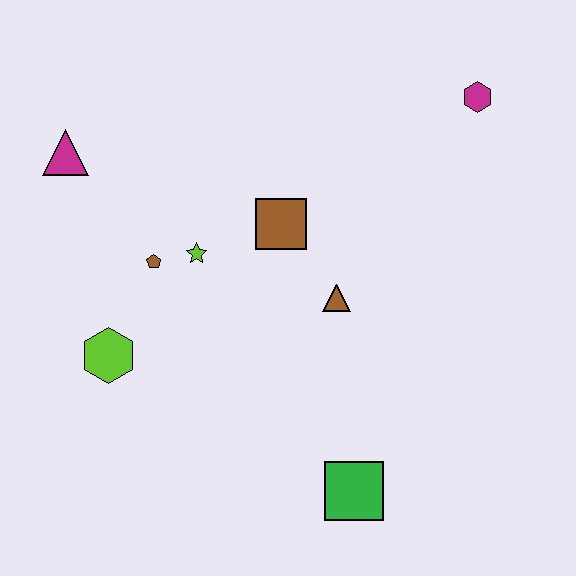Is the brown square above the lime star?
Yes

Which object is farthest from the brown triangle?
The magenta triangle is farthest from the brown triangle.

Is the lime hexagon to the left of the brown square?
Yes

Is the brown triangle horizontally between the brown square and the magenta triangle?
No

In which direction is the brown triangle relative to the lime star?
The brown triangle is to the right of the lime star.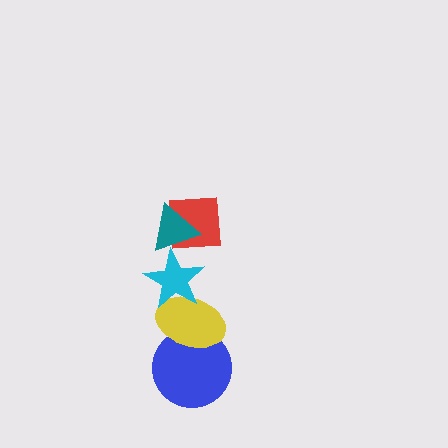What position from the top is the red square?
The red square is 2nd from the top.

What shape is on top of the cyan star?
The red square is on top of the cyan star.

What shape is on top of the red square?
The teal triangle is on top of the red square.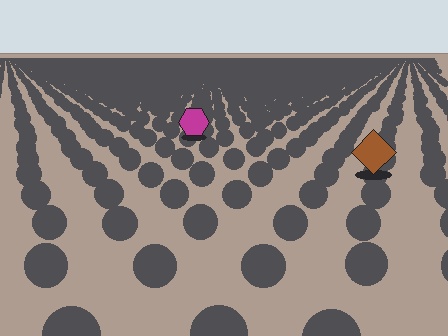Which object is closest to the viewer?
The brown diamond is closest. The texture marks near it are larger and more spread out.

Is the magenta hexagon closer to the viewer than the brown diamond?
No. The brown diamond is closer — you can tell from the texture gradient: the ground texture is coarser near it.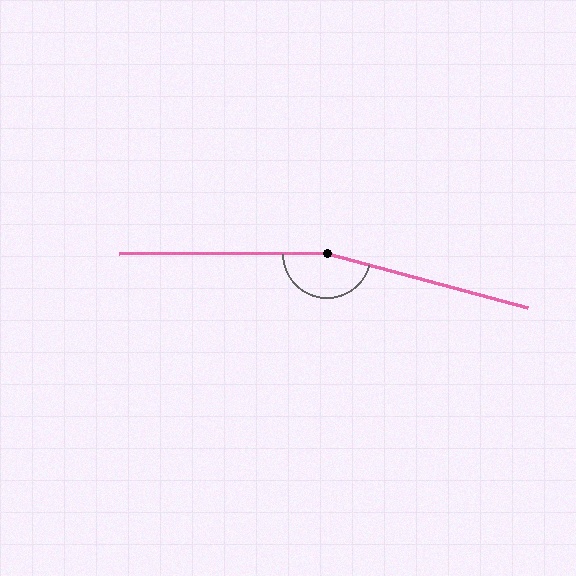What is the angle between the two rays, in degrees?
Approximately 164 degrees.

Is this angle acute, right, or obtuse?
It is obtuse.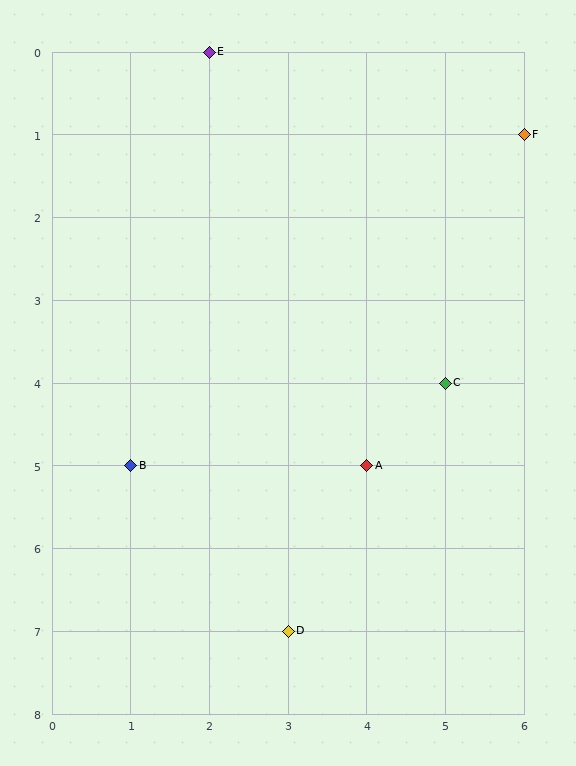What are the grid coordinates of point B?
Point B is at grid coordinates (1, 5).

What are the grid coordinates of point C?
Point C is at grid coordinates (5, 4).